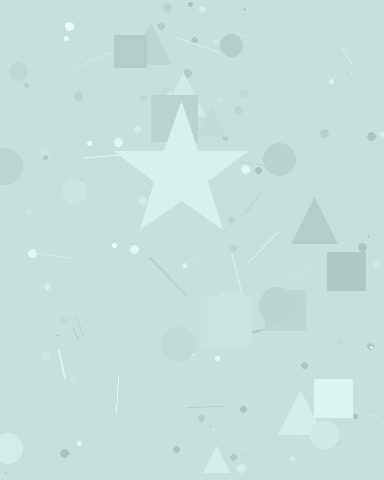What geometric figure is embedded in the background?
A star is embedded in the background.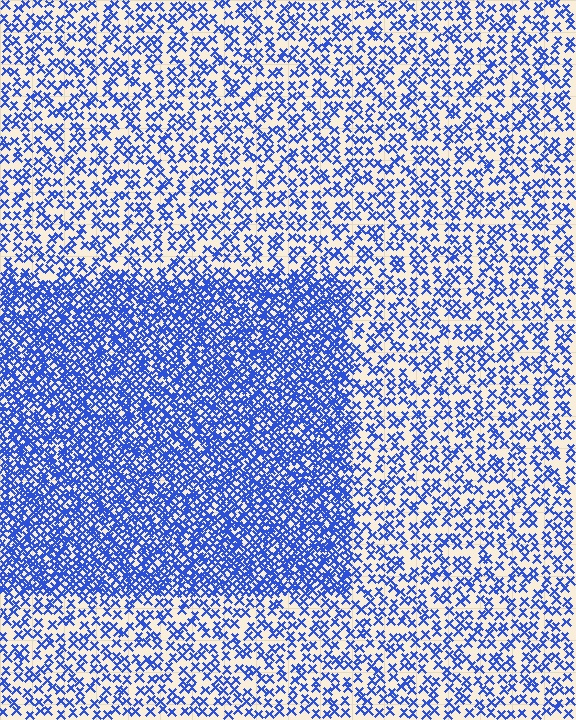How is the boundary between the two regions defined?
The boundary is defined by a change in element density (approximately 2.4x ratio). All elements are the same color, size, and shape.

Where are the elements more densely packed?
The elements are more densely packed inside the rectangle boundary.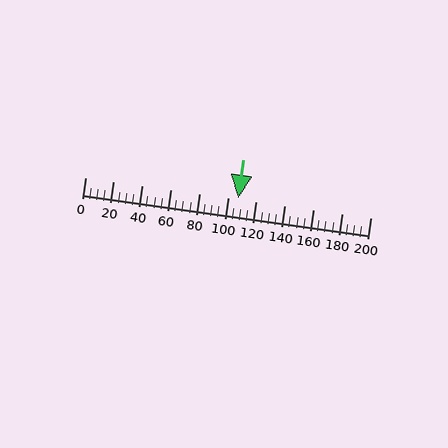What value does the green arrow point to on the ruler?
The green arrow points to approximately 107.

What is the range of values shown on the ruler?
The ruler shows values from 0 to 200.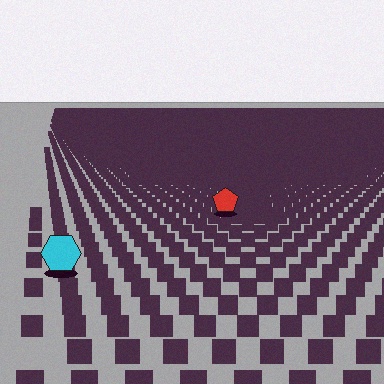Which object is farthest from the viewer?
The red pentagon is farthest from the viewer. It appears smaller and the ground texture around it is denser.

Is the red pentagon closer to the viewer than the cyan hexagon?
No. The cyan hexagon is closer — you can tell from the texture gradient: the ground texture is coarser near it.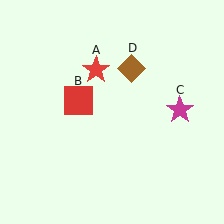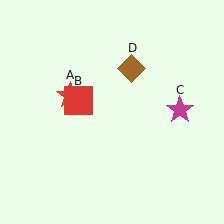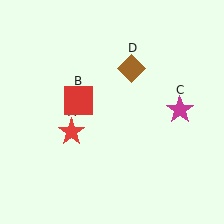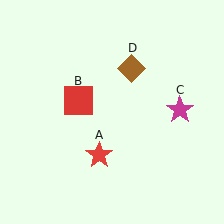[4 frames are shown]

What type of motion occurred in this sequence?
The red star (object A) rotated counterclockwise around the center of the scene.